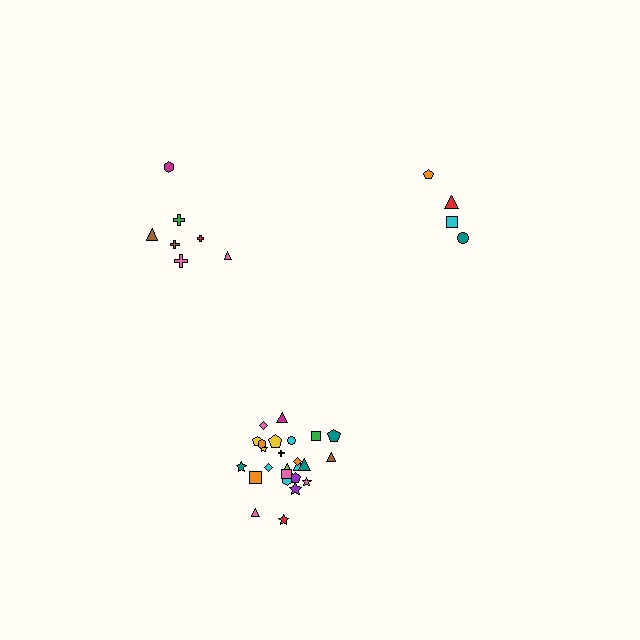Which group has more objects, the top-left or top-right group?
The top-left group.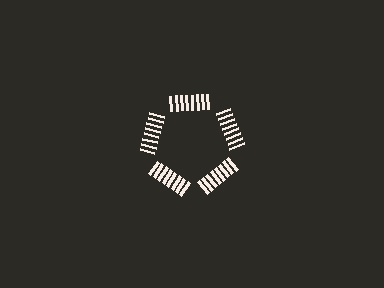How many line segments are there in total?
40 — 8 along each of the 5 edges.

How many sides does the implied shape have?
5 sides — the line-ends trace a pentagon.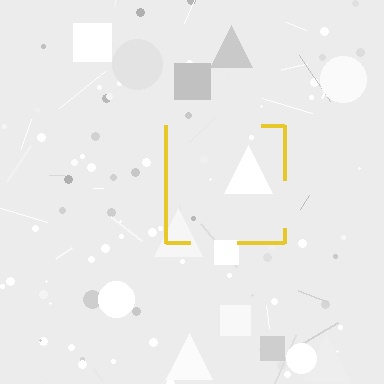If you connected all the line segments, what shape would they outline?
They would outline a square.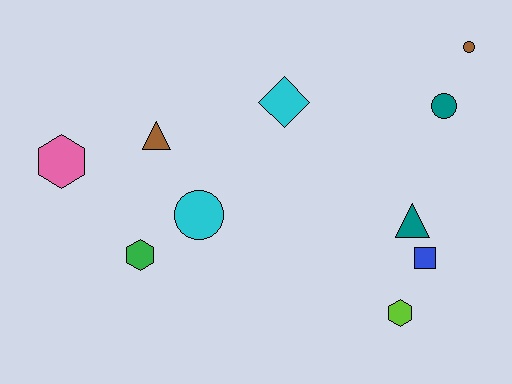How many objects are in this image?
There are 10 objects.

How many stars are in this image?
There are no stars.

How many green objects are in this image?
There is 1 green object.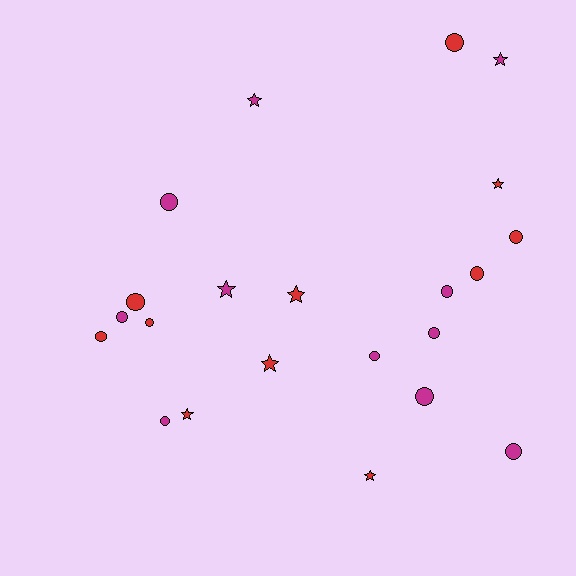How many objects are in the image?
There are 22 objects.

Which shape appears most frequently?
Circle, with 14 objects.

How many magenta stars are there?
There are 3 magenta stars.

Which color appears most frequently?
Red, with 11 objects.